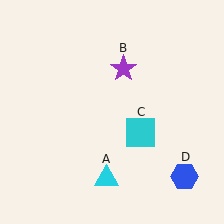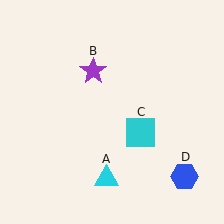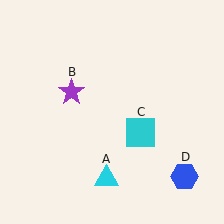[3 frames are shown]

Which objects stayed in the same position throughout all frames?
Cyan triangle (object A) and cyan square (object C) and blue hexagon (object D) remained stationary.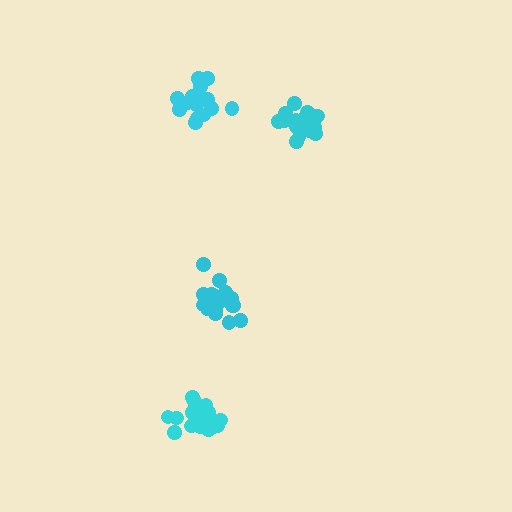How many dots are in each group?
Group 1: 21 dots, Group 2: 21 dots, Group 3: 16 dots, Group 4: 20 dots (78 total).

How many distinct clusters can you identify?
There are 4 distinct clusters.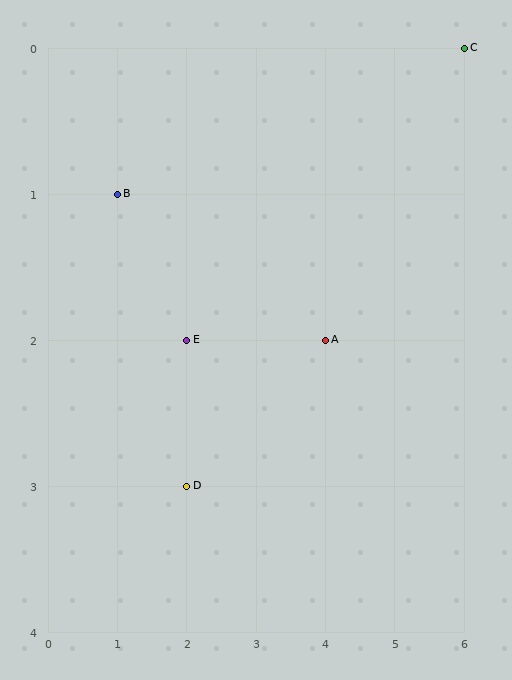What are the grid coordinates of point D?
Point D is at grid coordinates (2, 3).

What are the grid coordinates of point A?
Point A is at grid coordinates (4, 2).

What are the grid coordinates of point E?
Point E is at grid coordinates (2, 2).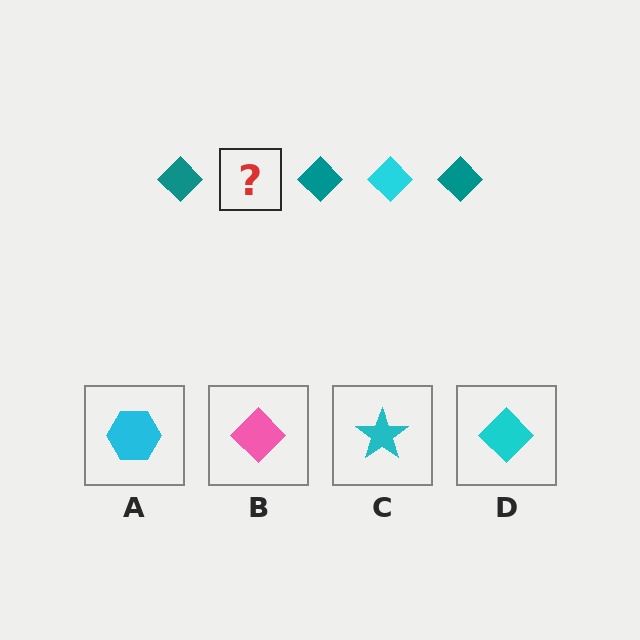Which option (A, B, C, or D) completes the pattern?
D.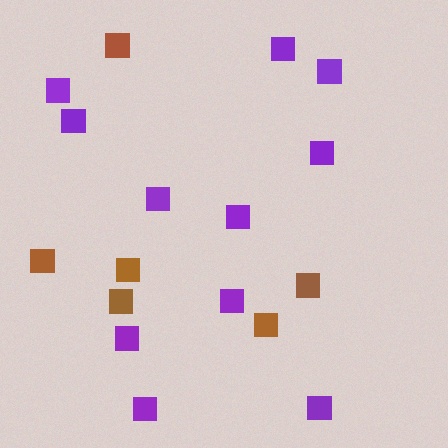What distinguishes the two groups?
There are 2 groups: one group of brown squares (6) and one group of purple squares (11).